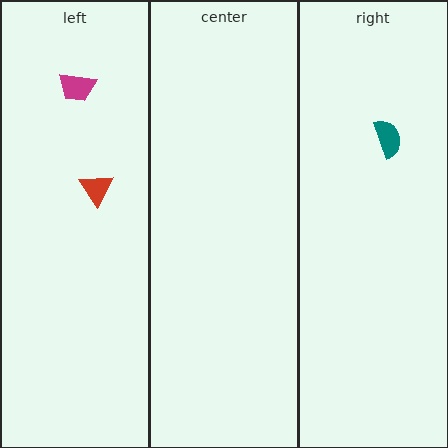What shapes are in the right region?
The teal semicircle.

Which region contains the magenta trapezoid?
The left region.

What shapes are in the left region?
The magenta trapezoid, the red triangle.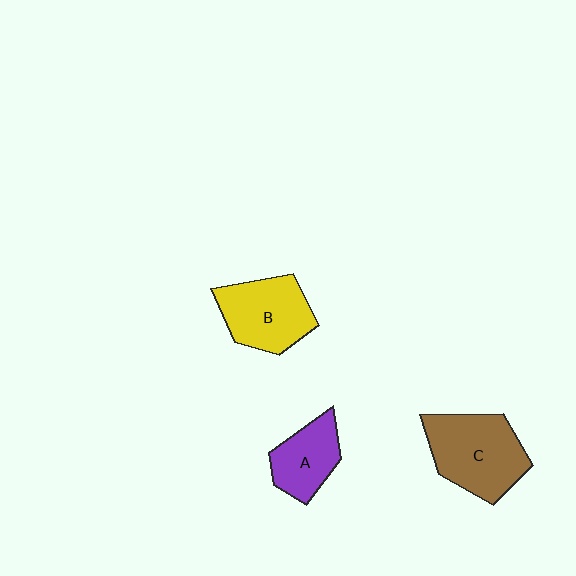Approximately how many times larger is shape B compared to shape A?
Approximately 1.4 times.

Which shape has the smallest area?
Shape A (purple).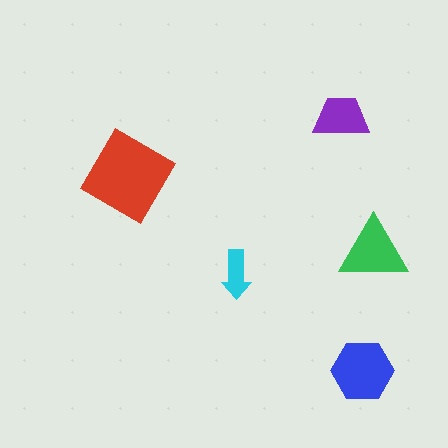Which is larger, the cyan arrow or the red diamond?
The red diamond.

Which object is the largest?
The red diamond.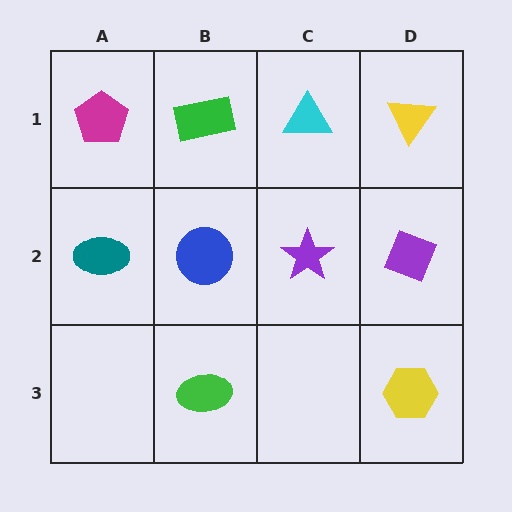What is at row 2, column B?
A blue circle.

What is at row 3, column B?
A green ellipse.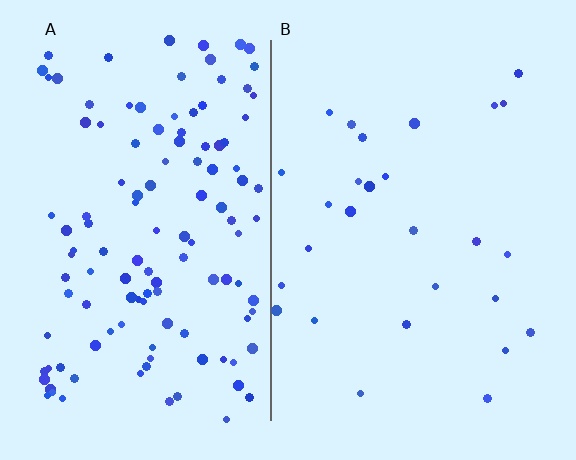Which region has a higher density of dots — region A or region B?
A (the left).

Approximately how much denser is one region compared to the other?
Approximately 4.5× — region A over region B.